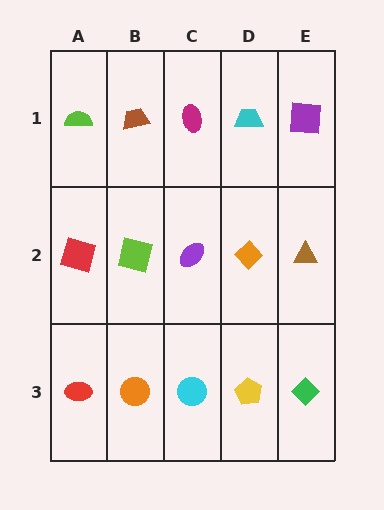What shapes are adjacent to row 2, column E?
A purple square (row 1, column E), a green diamond (row 3, column E), an orange diamond (row 2, column D).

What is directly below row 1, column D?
An orange diamond.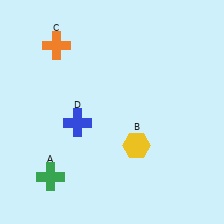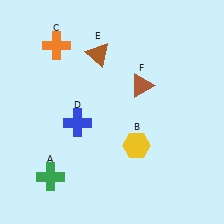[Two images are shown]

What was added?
A brown triangle (E), a brown triangle (F) were added in Image 2.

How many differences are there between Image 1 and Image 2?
There are 2 differences between the two images.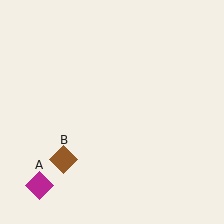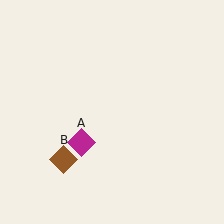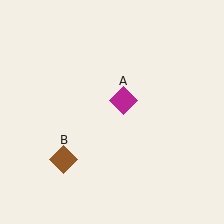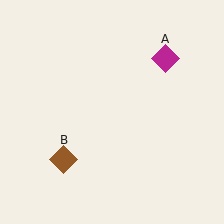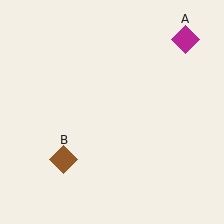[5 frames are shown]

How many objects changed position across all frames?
1 object changed position: magenta diamond (object A).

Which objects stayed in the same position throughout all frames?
Brown diamond (object B) remained stationary.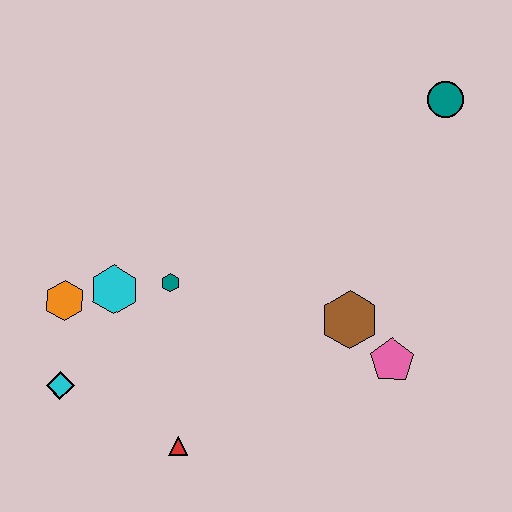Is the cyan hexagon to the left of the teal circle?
Yes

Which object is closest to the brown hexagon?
The pink pentagon is closest to the brown hexagon.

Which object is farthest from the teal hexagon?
The teal circle is farthest from the teal hexagon.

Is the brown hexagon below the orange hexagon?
Yes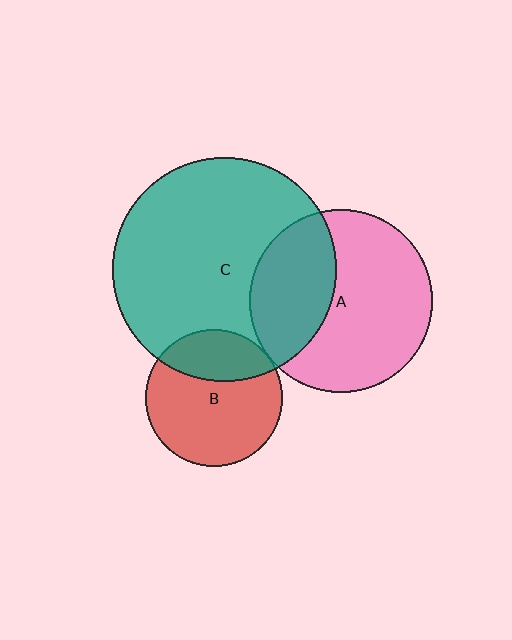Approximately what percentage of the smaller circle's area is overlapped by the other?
Approximately 5%.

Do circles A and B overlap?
Yes.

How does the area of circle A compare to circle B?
Approximately 1.8 times.